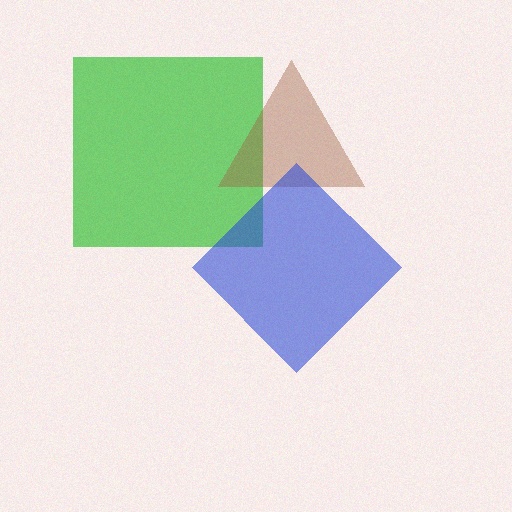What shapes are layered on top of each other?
The layered shapes are: a green square, a brown triangle, a blue diamond.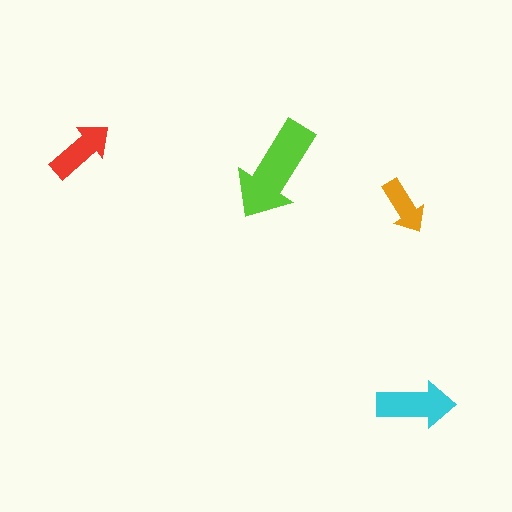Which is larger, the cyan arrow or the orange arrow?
The cyan one.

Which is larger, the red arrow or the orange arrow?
The red one.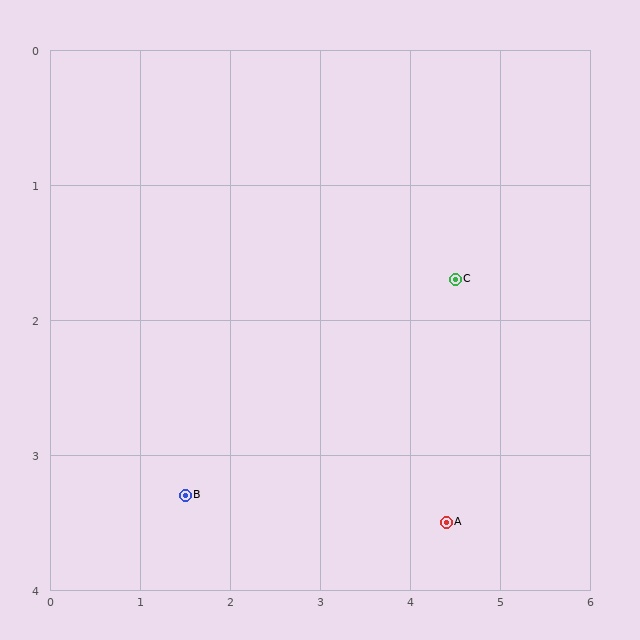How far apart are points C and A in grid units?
Points C and A are about 1.8 grid units apart.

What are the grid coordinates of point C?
Point C is at approximately (4.5, 1.7).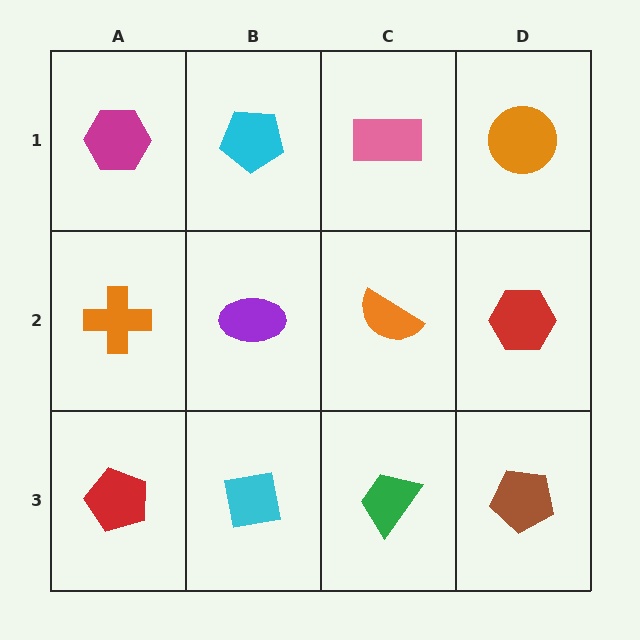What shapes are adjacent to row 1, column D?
A red hexagon (row 2, column D), a pink rectangle (row 1, column C).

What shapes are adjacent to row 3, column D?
A red hexagon (row 2, column D), a green trapezoid (row 3, column C).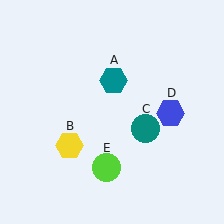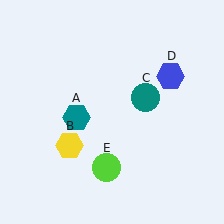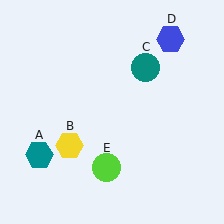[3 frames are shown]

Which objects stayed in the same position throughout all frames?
Yellow hexagon (object B) and lime circle (object E) remained stationary.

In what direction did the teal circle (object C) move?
The teal circle (object C) moved up.